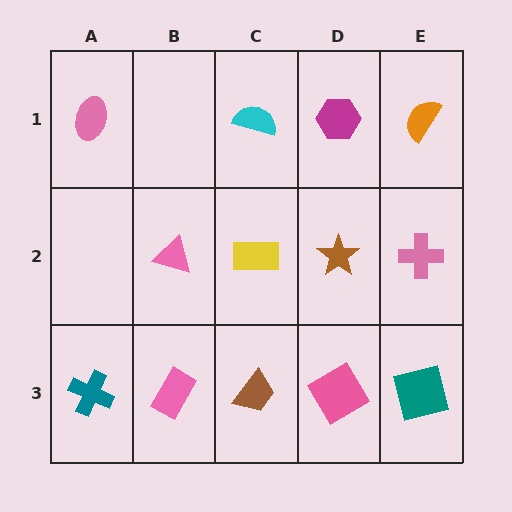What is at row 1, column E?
An orange semicircle.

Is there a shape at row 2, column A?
No, that cell is empty.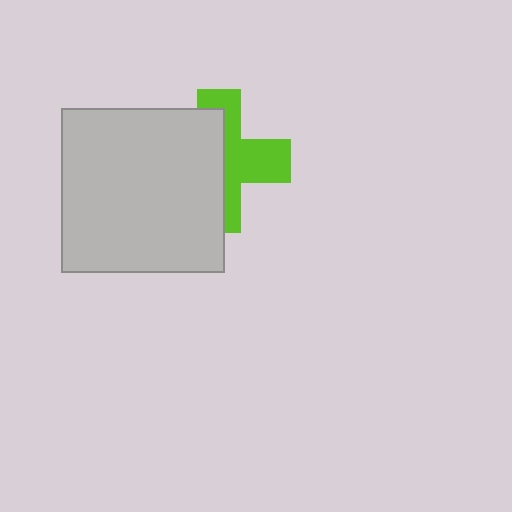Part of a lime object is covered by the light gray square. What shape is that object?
It is a cross.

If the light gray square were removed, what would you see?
You would see the complete lime cross.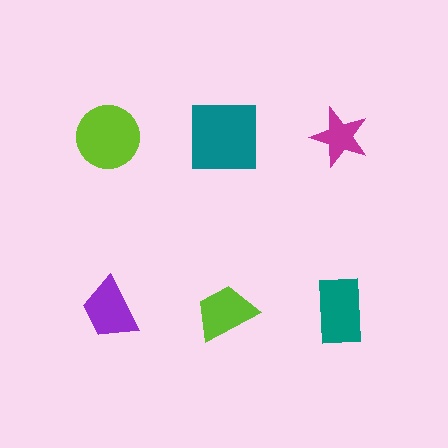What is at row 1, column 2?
A teal square.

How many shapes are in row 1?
3 shapes.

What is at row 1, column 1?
A lime circle.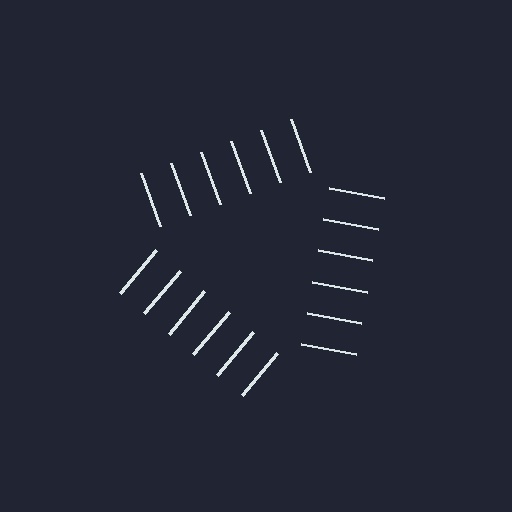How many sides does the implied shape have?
3 sides — the line-ends trace a triangle.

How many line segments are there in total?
18 — 6 along each of the 3 edges.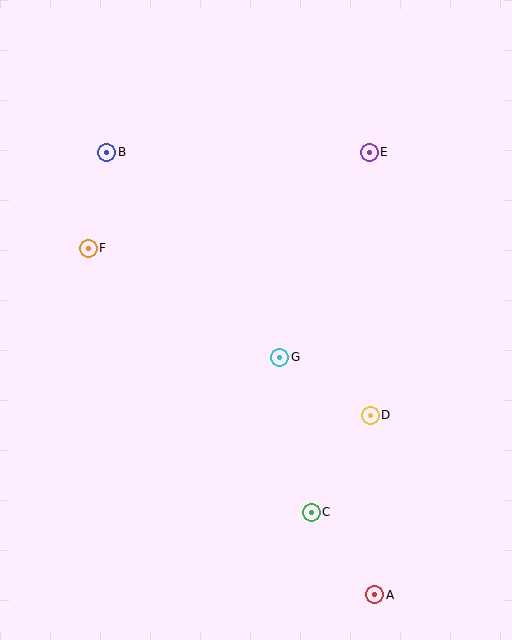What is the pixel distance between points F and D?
The distance between F and D is 328 pixels.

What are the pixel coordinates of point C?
Point C is at (311, 512).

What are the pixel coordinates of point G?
Point G is at (280, 357).